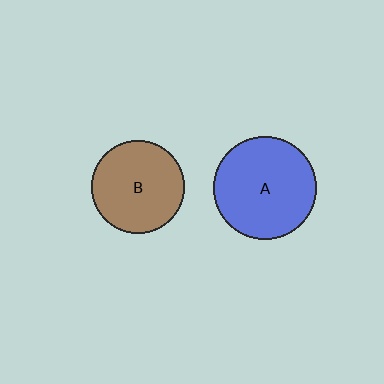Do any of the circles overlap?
No, none of the circles overlap.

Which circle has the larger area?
Circle A (blue).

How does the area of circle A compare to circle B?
Approximately 1.2 times.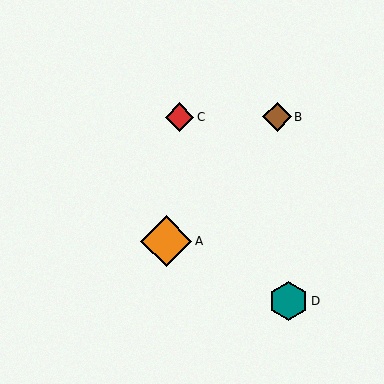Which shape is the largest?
The orange diamond (labeled A) is the largest.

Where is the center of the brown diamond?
The center of the brown diamond is at (277, 117).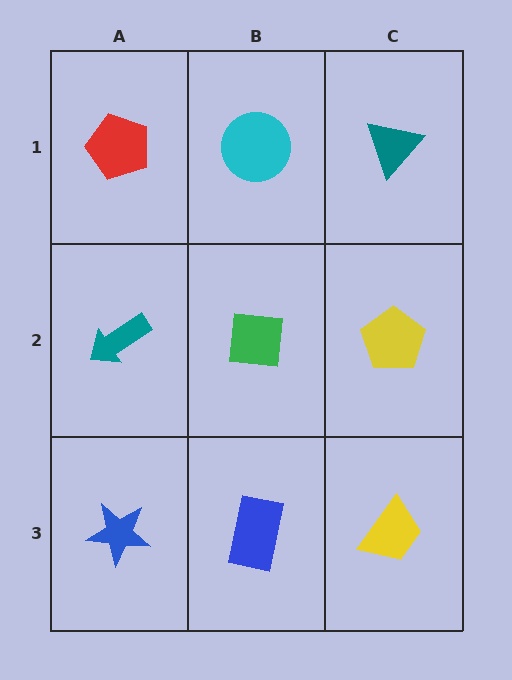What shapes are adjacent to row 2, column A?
A red pentagon (row 1, column A), a blue star (row 3, column A), a green square (row 2, column B).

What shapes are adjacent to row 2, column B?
A cyan circle (row 1, column B), a blue rectangle (row 3, column B), a teal arrow (row 2, column A), a yellow pentagon (row 2, column C).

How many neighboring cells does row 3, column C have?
2.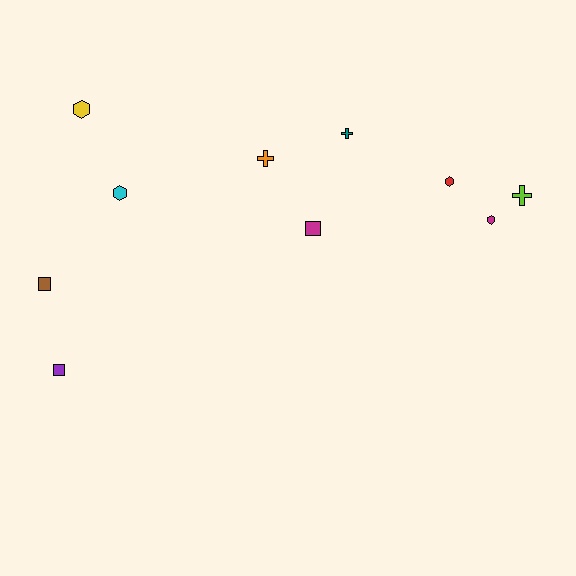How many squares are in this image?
There are 3 squares.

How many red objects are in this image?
There is 1 red object.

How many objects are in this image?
There are 10 objects.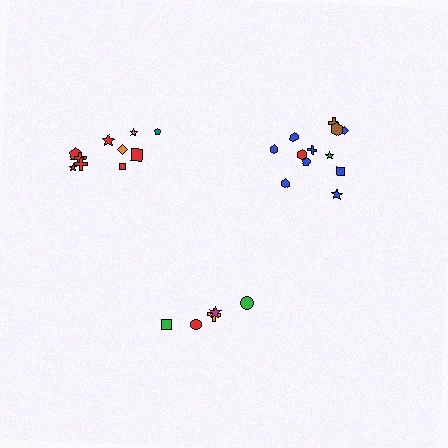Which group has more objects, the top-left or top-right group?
The top-right group.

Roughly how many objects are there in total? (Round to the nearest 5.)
Roughly 25 objects in total.